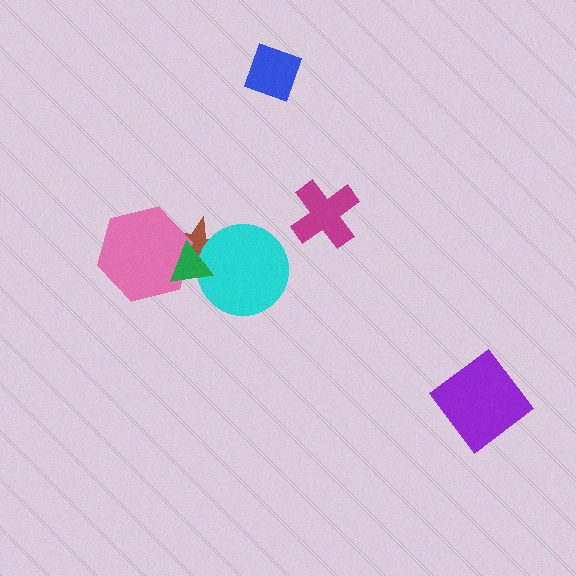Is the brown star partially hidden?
Yes, it is partially covered by another shape.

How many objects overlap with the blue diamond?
0 objects overlap with the blue diamond.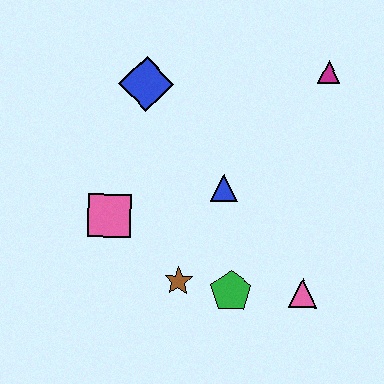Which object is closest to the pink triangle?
The green pentagon is closest to the pink triangle.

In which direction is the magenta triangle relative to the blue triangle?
The magenta triangle is above the blue triangle.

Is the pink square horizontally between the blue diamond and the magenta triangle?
No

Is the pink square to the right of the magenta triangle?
No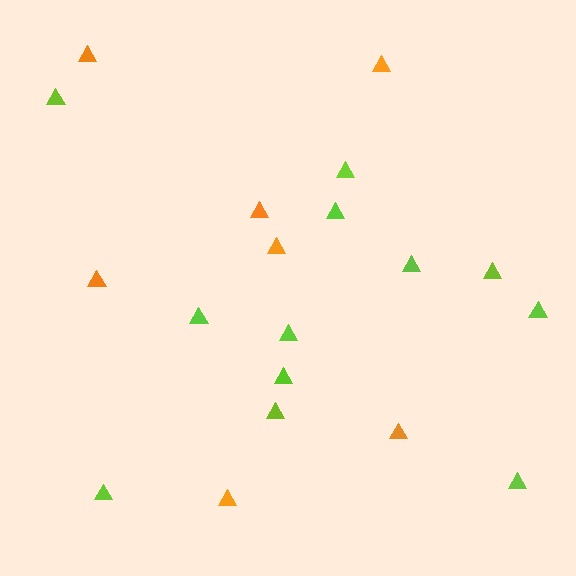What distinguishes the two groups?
There are 2 groups: one group of lime triangles (12) and one group of orange triangles (7).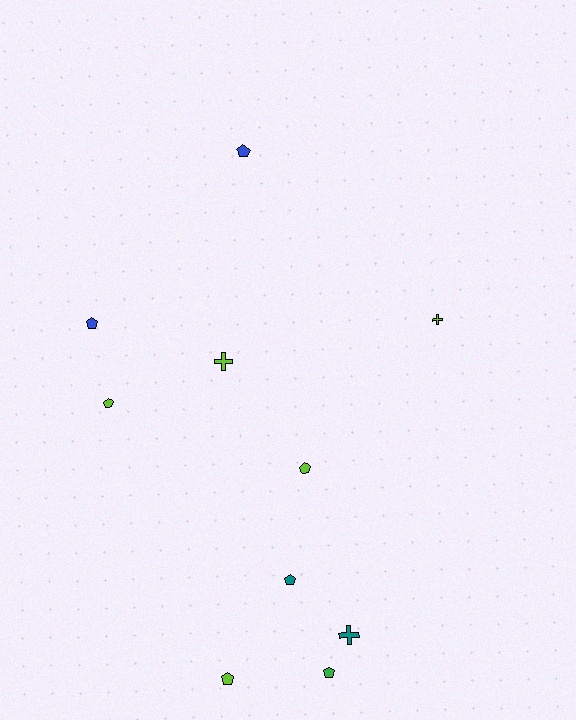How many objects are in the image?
There are 10 objects.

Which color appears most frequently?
Lime, with 5 objects.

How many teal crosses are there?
There is 1 teal cross.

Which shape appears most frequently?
Pentagon, with 7 objects.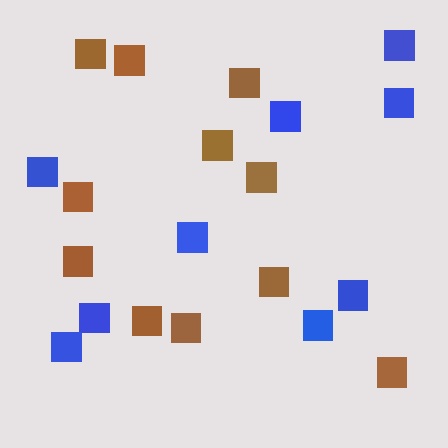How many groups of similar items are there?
There are 2 groups: one group of brown squares (11) and one group of blue squares (9).